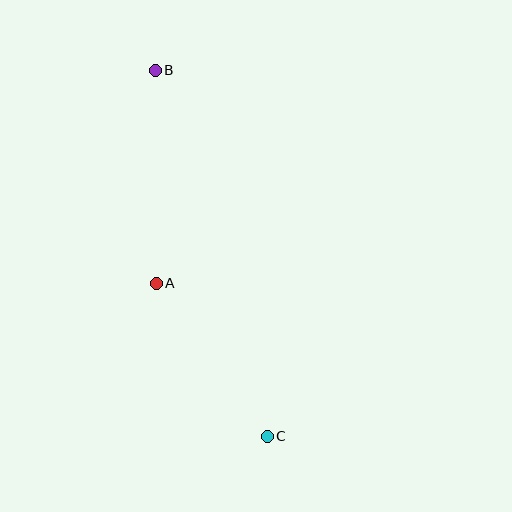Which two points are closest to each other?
Points A and C are closest to each other.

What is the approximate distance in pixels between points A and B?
The distance between A and B is approximately 213 pixels.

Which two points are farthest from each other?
Points B and C are farthest from each other.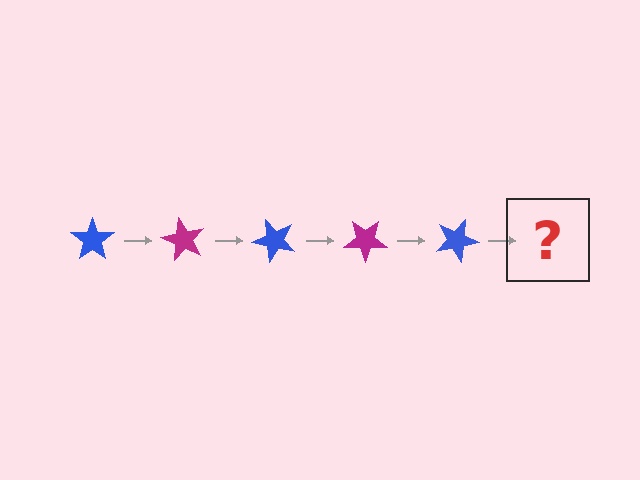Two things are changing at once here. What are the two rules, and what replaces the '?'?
The two rules are that it rotates 60 degrees each step and the color cycles through blue and magenta. The '?' should be a magenta star, rotated 300 degrees from the start.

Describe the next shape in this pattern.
It should be a magenta star, rotated 300 degrees from the start.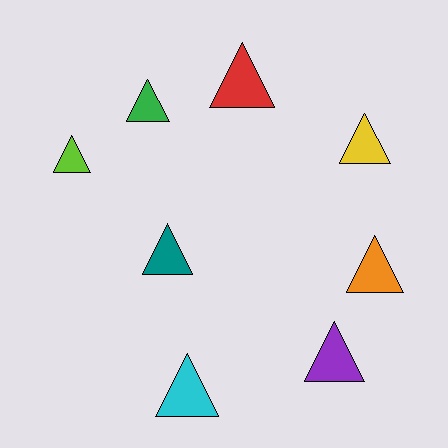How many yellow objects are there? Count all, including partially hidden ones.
There is 1 yellow object.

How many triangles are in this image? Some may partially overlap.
There are 8 triangles.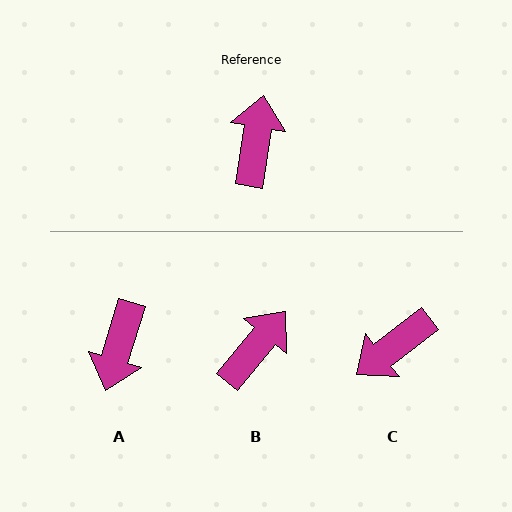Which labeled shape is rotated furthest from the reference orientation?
A, about 172 degrees away.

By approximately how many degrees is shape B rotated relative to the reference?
Approximately 31 degrees clockwise.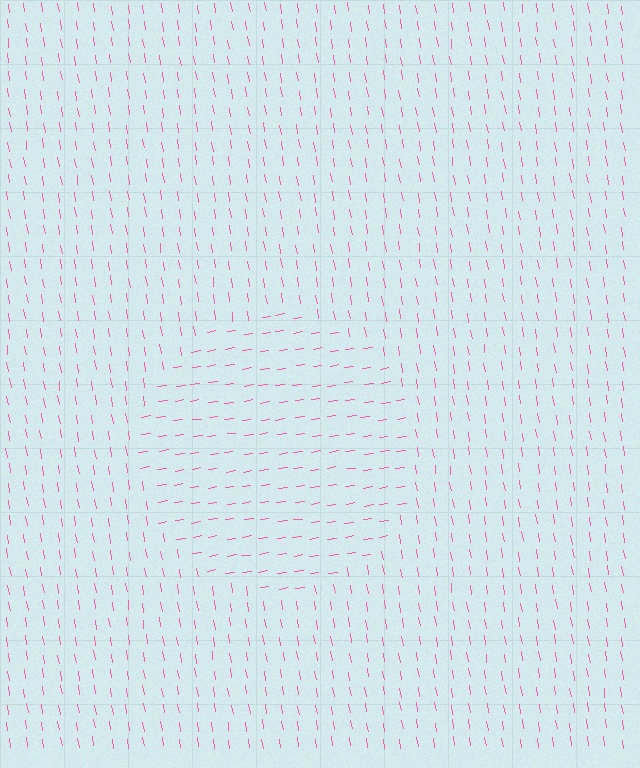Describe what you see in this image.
The image is filled with small pink line segments. A circle region in the image has lines oriented differently from the surrounding lines, creating a visible texture boundary.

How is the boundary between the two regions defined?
The boundary is defined purely by a change in line orientation (approximately 90 degrees difference). All lines are the same color and thickness.